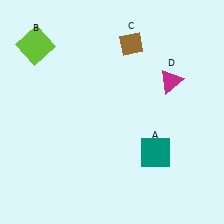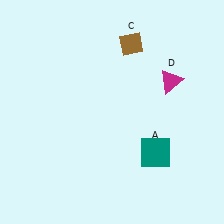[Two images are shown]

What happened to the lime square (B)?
The lime square (B) was removed in Image 2. It was in the top-left area of Image 1.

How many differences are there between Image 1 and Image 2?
There is 1 difference between the two images.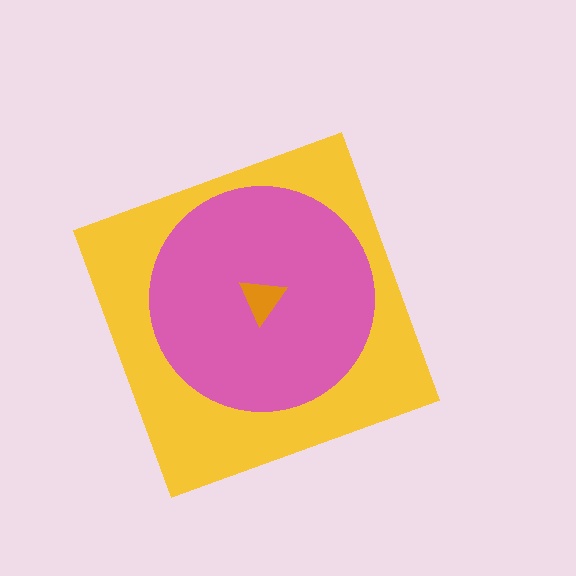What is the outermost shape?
The yellow diamond.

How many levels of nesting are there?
3.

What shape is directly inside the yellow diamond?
The pink circle.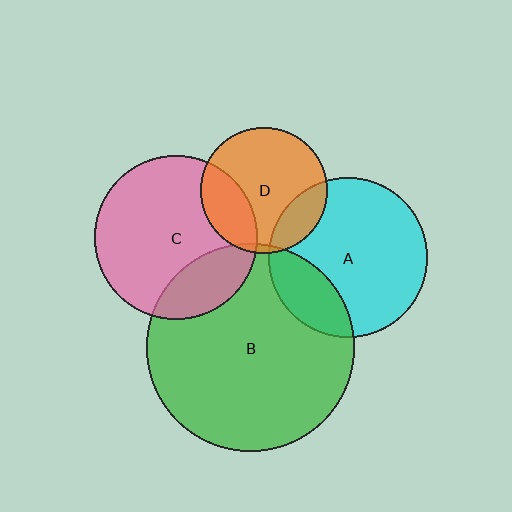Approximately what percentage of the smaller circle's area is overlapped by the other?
Approximately 20%.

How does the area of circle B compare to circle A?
Approximately 1.7 times.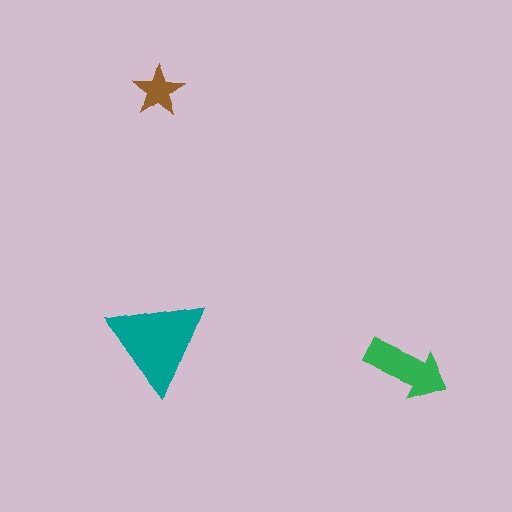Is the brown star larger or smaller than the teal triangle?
Smaller.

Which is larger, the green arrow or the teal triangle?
The teal triangle.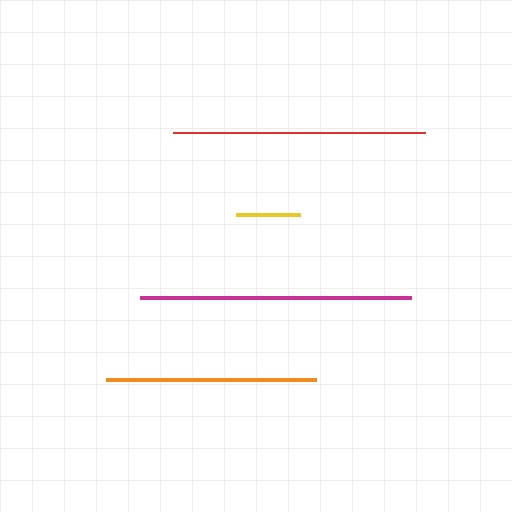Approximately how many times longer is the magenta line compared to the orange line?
The magenta line is approximately 1.3 times the length of the orange line.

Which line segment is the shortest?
The yellow line is the shortest at approximately 65 pixels.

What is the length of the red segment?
The red segment is approximately 252 pixels long.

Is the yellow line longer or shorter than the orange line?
The orange line is longer than the yellow line.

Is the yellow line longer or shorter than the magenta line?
The magenta line is longer than the yellow line.